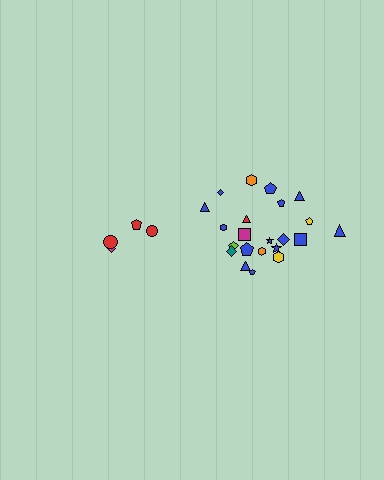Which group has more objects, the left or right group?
The right group.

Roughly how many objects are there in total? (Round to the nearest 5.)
Roughly 25 objects in total.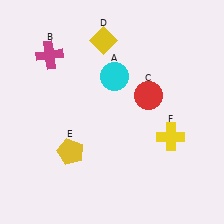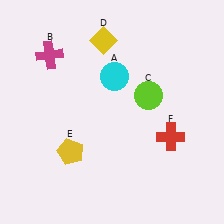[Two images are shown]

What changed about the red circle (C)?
In Image 1, C is red. In Image 2, it changed to lime.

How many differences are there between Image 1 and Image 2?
There are 2 differences between the two images.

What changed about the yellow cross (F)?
In Image 1, F is yellow. In Image 2, it changed to red.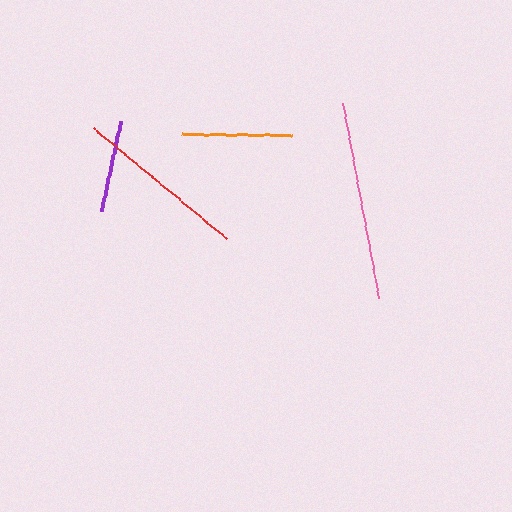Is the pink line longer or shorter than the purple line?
The pink line is longer than the purple line.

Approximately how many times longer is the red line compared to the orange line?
The red line is approximately 1.6 times the length of the orange line.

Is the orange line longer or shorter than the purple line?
The orange line is longer than the purple line.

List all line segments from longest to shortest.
From longest to shortest: pink, red, orange, purple.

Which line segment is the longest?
The pink line is the longest at approximately 198 pixels.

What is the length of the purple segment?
The purple segment is approximately 93 pixels long.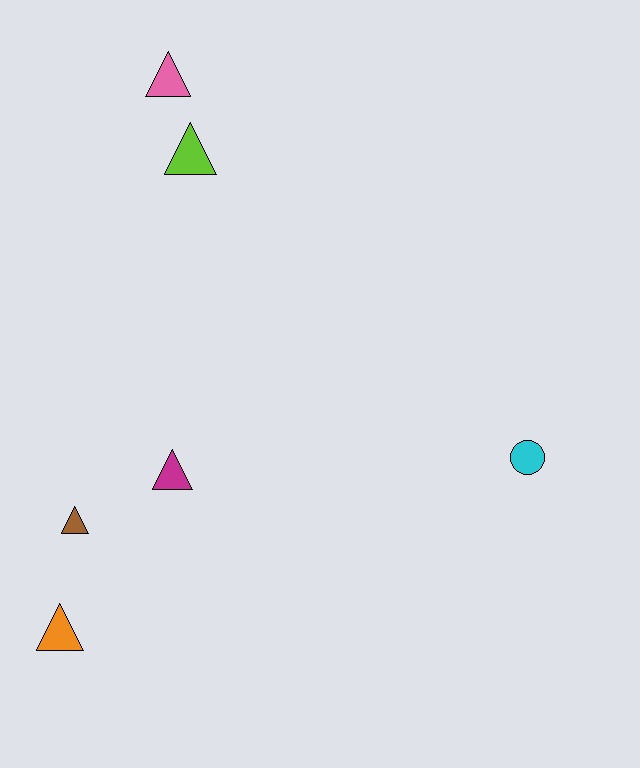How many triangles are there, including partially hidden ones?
There are 5 triangles.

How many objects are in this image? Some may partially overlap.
There are 6 objects.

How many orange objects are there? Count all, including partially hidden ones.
There is 1 orange object.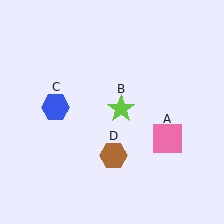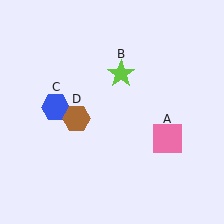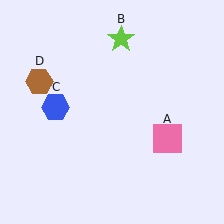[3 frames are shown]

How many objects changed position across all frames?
2 objects changed position: lime star (object B), brown hexagon (object D).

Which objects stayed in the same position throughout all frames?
Pink square (object A) and blue hexagon (object C) remained stationary.